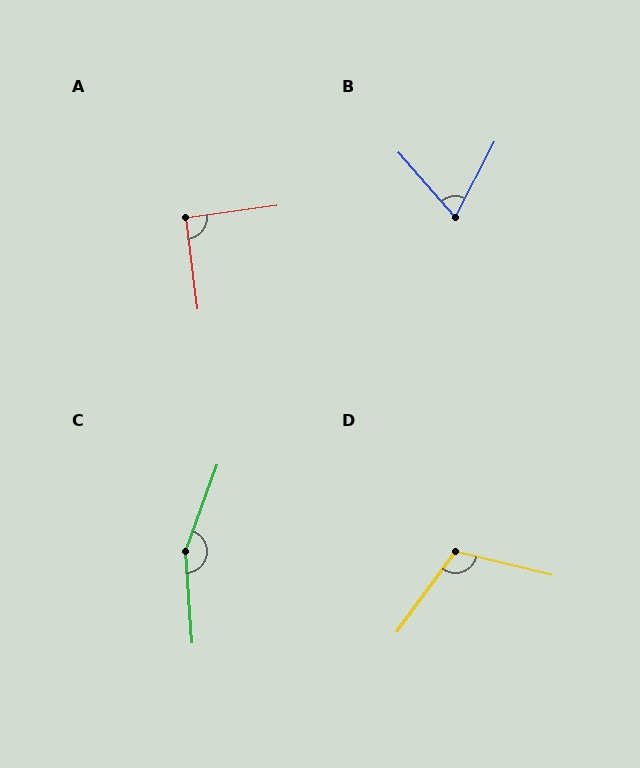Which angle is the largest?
C, at approximately 156 degrees.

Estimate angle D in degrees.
Approximately 112 degrees.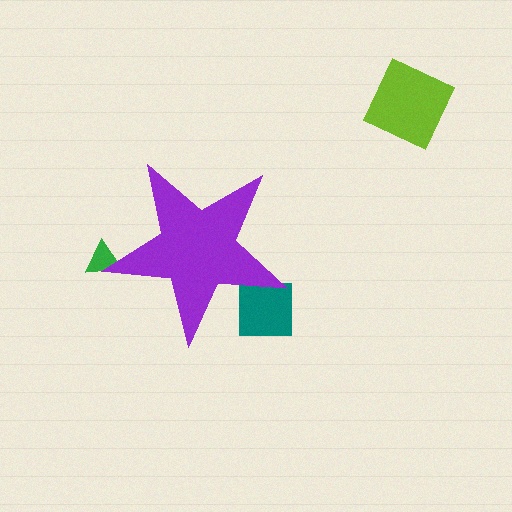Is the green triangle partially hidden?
Yes, the green triangle is partially hidden behind the purple star.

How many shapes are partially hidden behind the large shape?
2 shapes are partially hidden.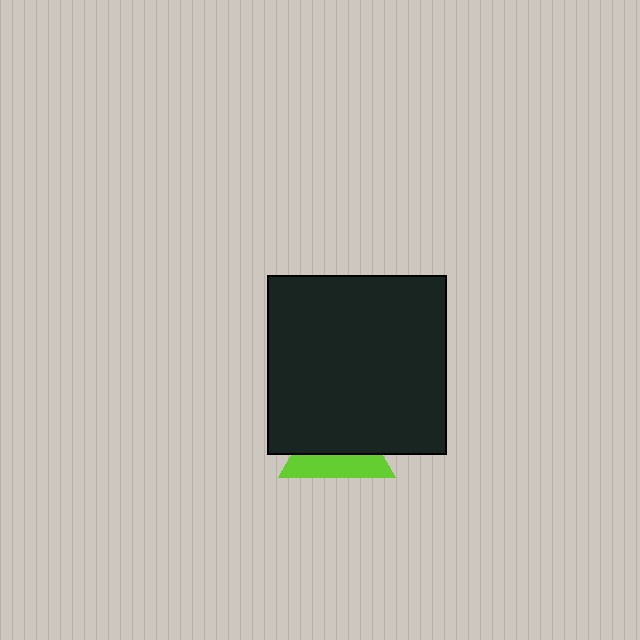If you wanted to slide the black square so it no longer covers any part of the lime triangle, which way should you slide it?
Slide it up — that is the most direct way to separate the two shapes.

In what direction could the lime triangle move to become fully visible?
The lime triangle could move down. That would shift it out from behind the black square entirely.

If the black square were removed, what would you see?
You would see the complete lime triangle.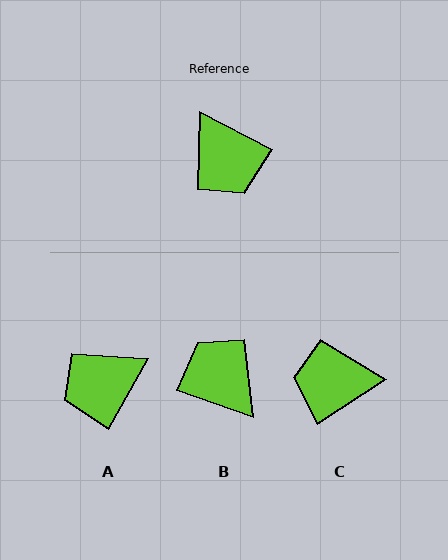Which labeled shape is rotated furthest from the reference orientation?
B, about 172 degrees away.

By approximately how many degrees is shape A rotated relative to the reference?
Approximately 92 degrees clockwise.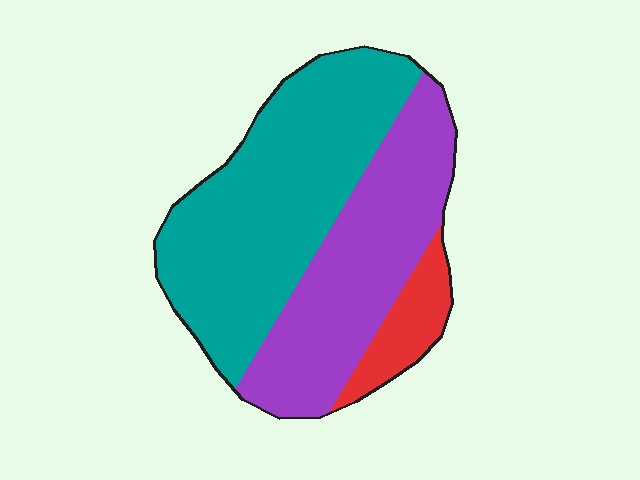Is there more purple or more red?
Purple.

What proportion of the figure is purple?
Purple takes up about three eighths (3/8) of the figure.